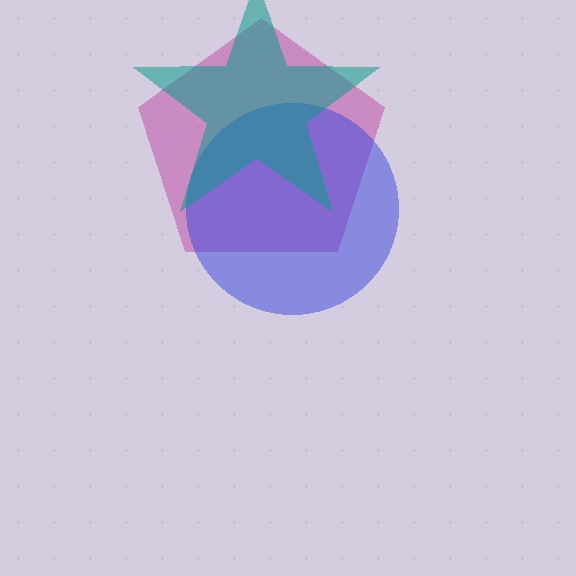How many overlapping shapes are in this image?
There are 3 overlapping shapes in the image.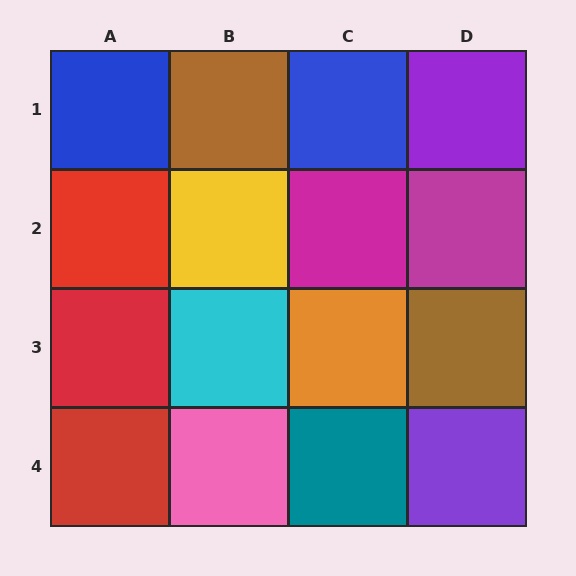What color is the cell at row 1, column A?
Blue.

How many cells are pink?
1 cell is pink.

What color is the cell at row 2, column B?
Yellow.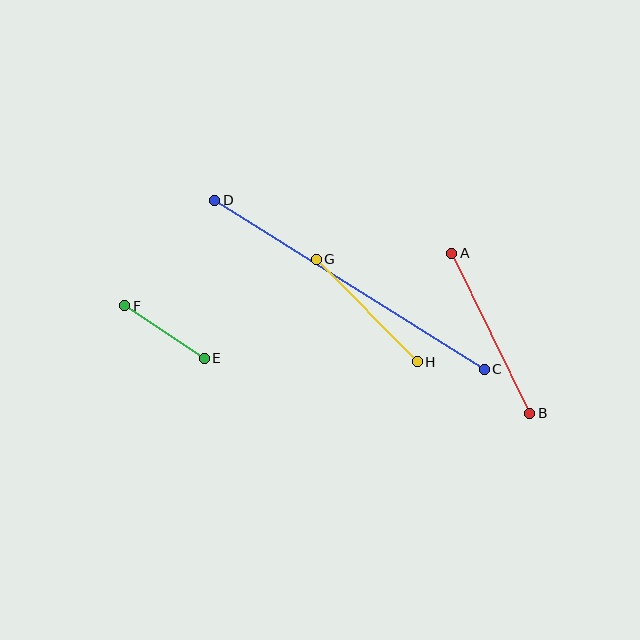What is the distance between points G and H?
The distance is approximately 144 pixels.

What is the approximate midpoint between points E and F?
The midpoint is at approximately (164, 332) pixels.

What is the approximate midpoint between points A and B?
The midpoint is at approximately (491, 333) pixels.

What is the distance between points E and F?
The distance is approximately 95 pixels.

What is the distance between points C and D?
The distance is approximately 318 pixels.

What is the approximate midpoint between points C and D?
The midpoint is at approximately (350, 285) pixels.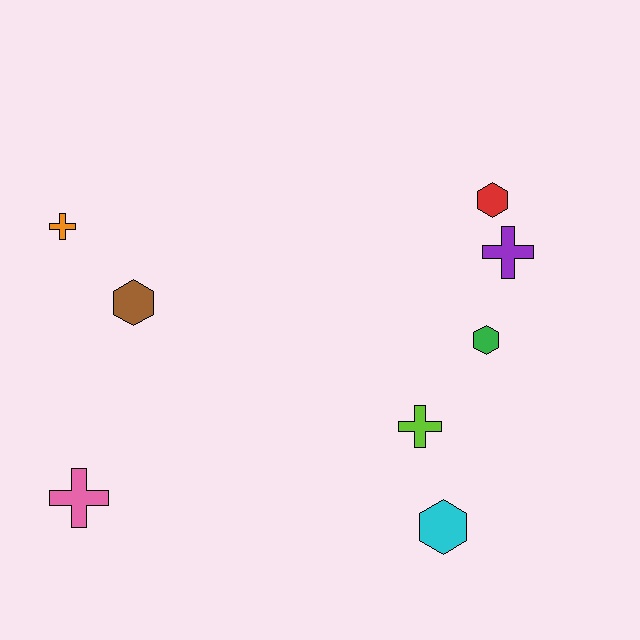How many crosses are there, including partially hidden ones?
There are 4 crosses.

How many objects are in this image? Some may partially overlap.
There are 8 objects.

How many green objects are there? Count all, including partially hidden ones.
There is 1 green object.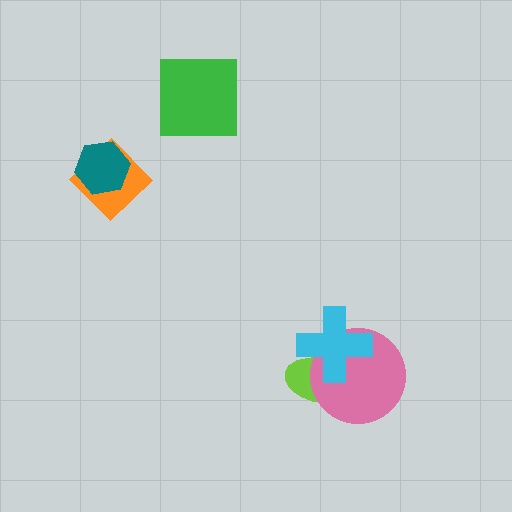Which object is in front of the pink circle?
The cyan cross is in front of the pink circle.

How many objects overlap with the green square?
0 objects overlap with the green square.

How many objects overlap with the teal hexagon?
1 object overlaps with the teal hexagon.